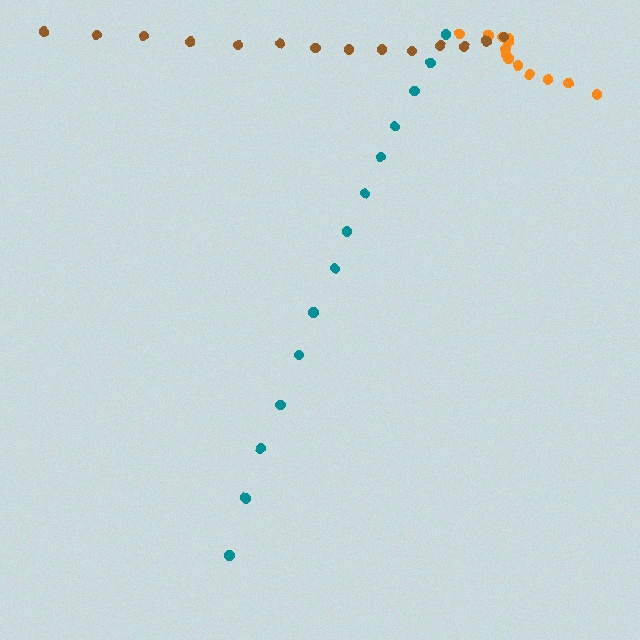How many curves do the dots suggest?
There are 3 distinct paths.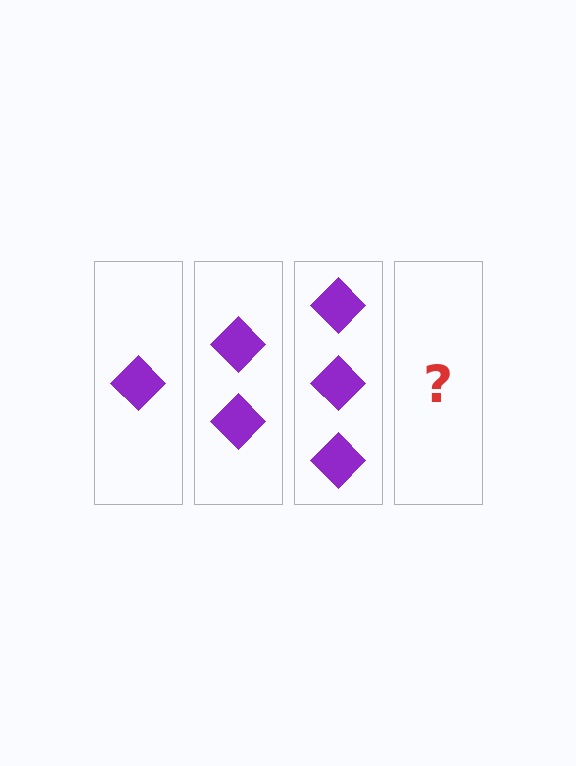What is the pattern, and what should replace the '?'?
The pattern is that each step adds one more diamond. The '?' should be 4 diamonds.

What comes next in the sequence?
The next element should be 4 diamonds.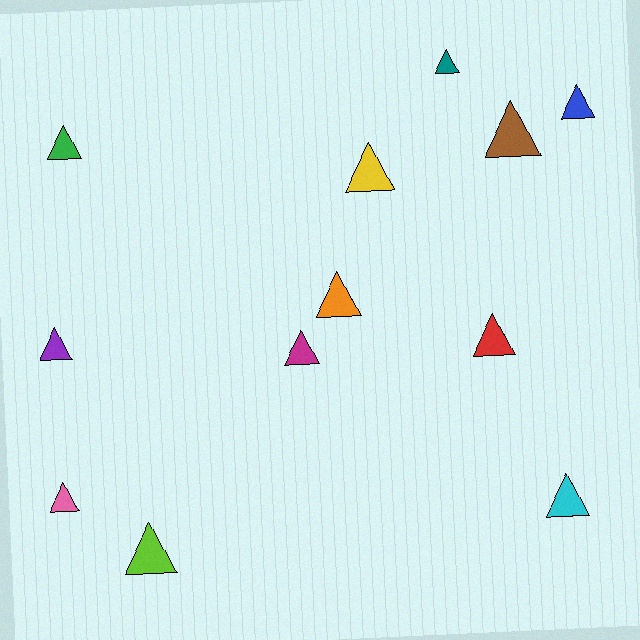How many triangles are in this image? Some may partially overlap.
There are 12 triangles.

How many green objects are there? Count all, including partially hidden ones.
There is 1 green object.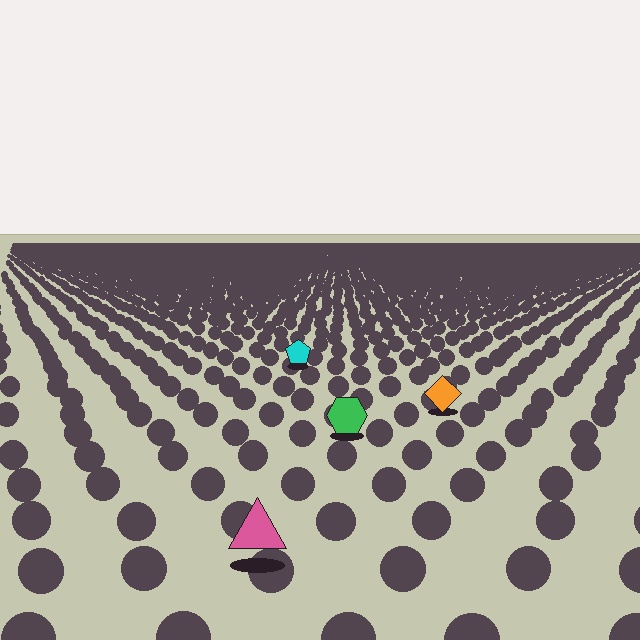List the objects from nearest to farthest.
From nearest to farthest: the pink triangle, the green hexagon, the orange diamond, the cyan pentagon.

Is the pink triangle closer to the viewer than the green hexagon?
Yes. The pink triangle is closer — you can tell from the texture gradient: the ground texture is coarser near it.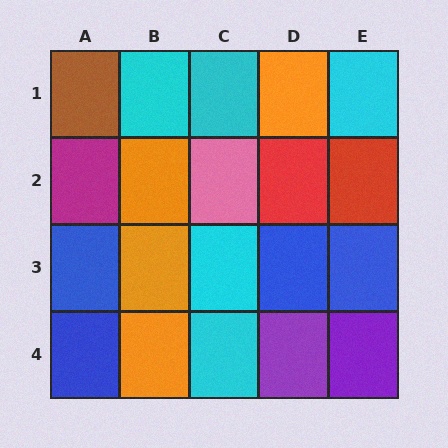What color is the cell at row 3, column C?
Cyan.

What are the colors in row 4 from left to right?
Blue, orange, cyan, purple, purple.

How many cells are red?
2 cells are red.